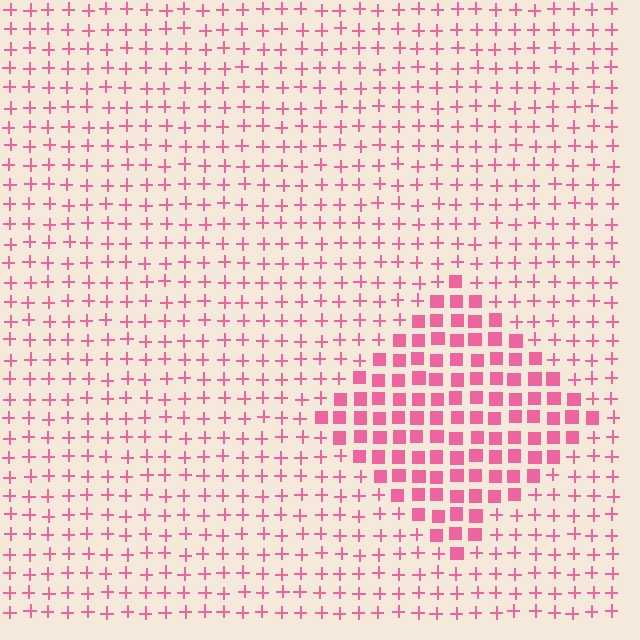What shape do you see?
I see a diamond.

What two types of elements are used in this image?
The image uses squares inside the diamond region and plus signs outside it.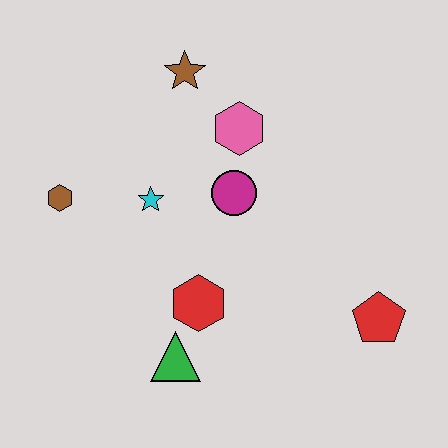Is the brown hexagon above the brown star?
No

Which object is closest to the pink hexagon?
The magenta circle is closest to the pink hexagon.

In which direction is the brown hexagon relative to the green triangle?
The brown hexagon is above the green triangle.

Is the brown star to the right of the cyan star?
Yes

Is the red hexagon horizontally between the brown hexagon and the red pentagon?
Yes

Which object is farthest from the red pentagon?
The brown hexagon is farthest from the red pentagon.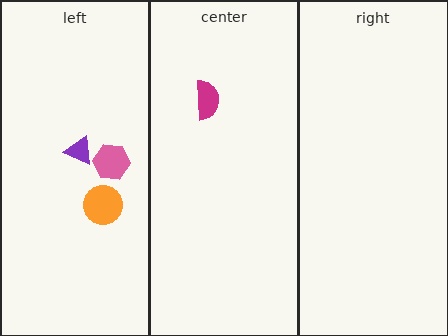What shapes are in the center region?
The magenta semicircle.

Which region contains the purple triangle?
The left region.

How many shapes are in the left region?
3.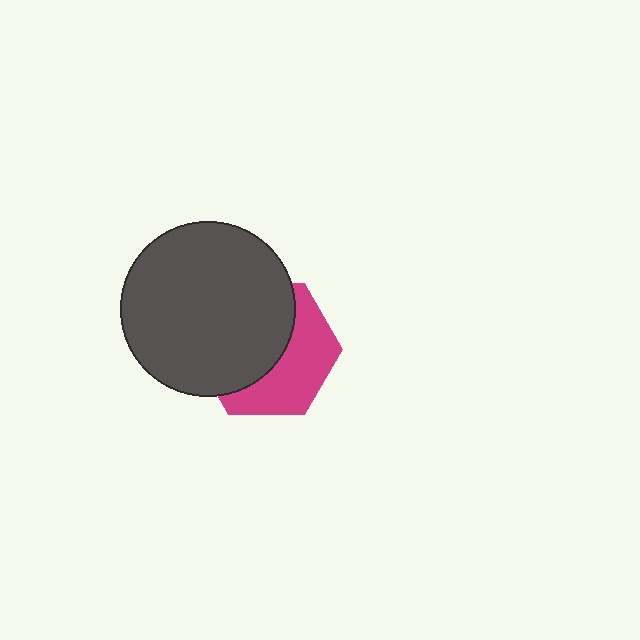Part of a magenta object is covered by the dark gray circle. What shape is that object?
It is a hexagon.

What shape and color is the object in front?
The object in front is a dark gray circle.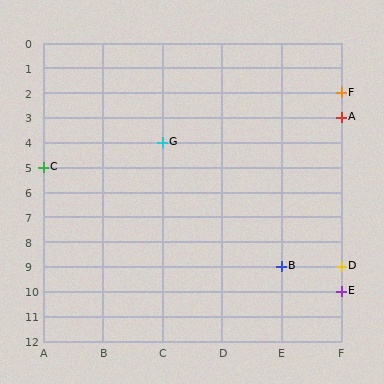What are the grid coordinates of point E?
Point E is at grid coordinates (F, 10).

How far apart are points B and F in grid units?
Points B and F are 1 column and 7 rows apart (about 7.1 grid units diagonally).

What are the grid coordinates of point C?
Point C is at grid coordinates (A, 5).